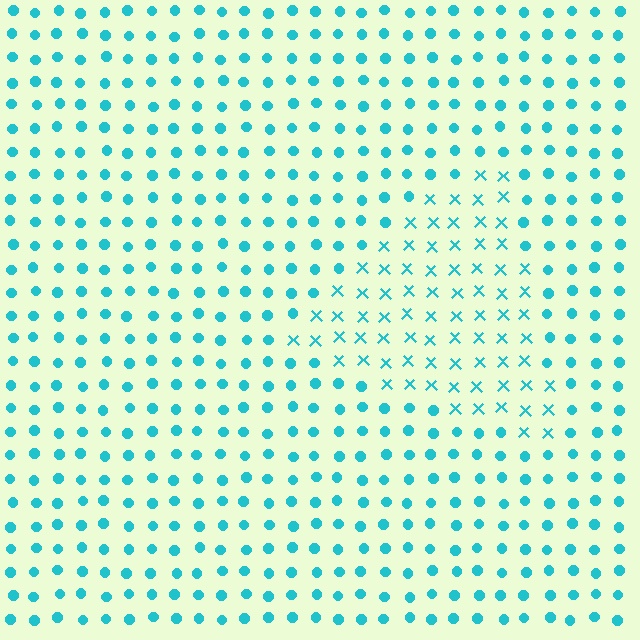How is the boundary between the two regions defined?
The boundary is defined by a change in element shape: X marks inside vs. circles outside. All elements share the same color and spacing.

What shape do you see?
I see a triangle.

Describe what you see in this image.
The image is filled with small cyan elements arranged in a uniform grid. A triangle-shaped region contains X marks, while the surrounding area contains circles. The boundary is defined purely by the change in element shape.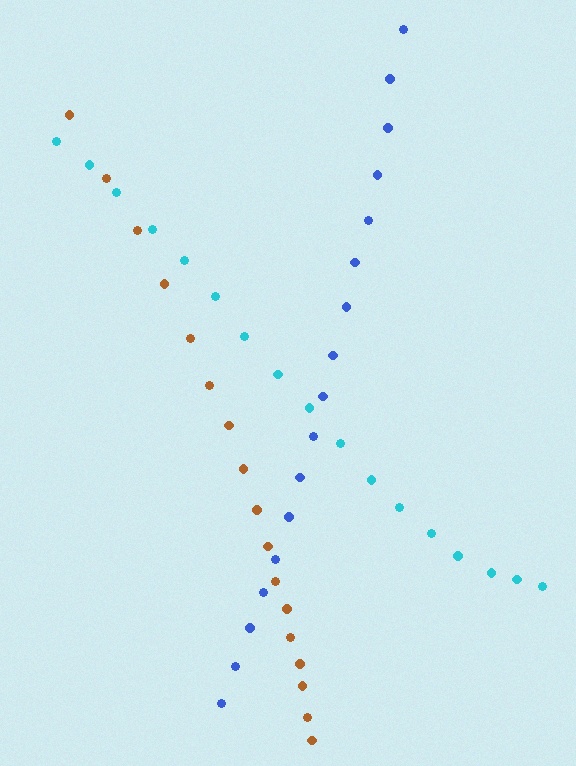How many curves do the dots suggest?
There are 3 distinct paths.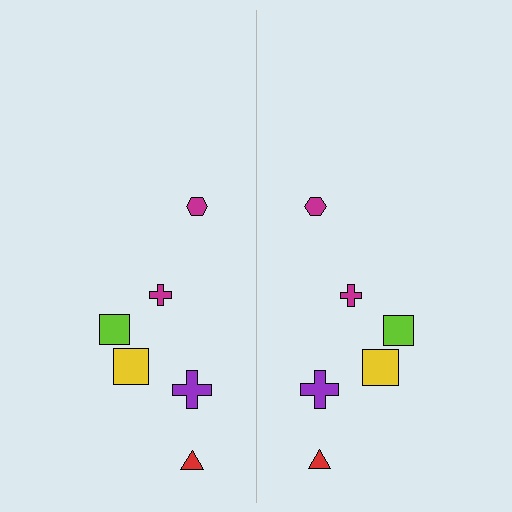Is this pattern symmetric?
Yes, this pattern has bilateral (reflection) symmetry.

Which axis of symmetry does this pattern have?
The pattern has a vertical axis of symmetry running through the center of the image.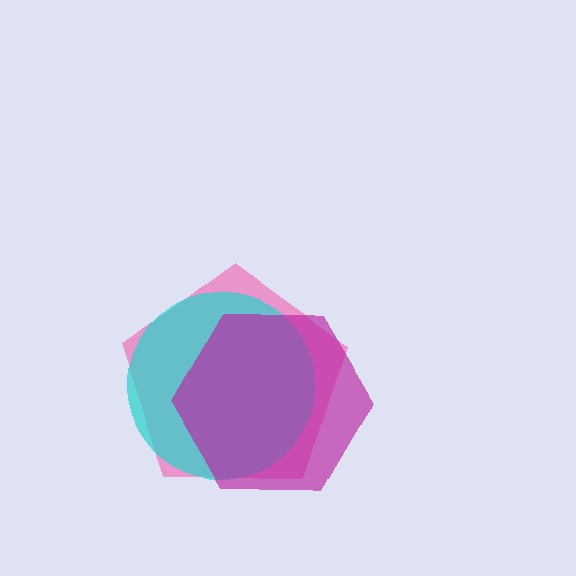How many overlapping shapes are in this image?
There are 3 overlapping shapes in the image.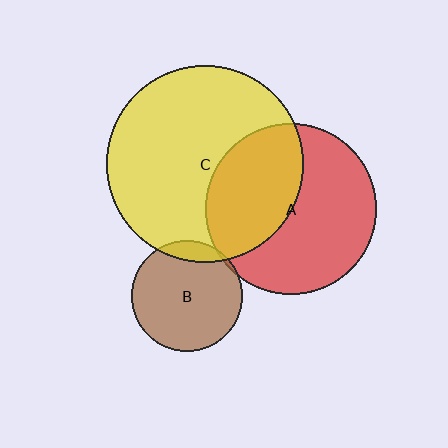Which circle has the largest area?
Circle C (yellow).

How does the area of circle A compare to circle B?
Approximately 2.4 times.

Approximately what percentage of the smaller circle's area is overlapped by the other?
Approximately 5%.